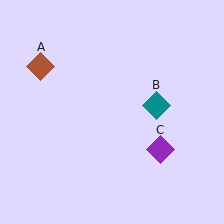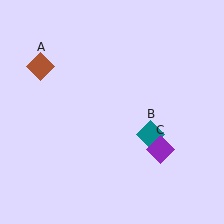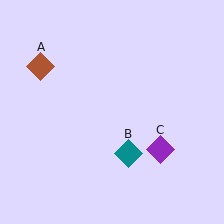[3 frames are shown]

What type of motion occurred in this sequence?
The teal diamond (object B) rotated clockwise around the center of the scene.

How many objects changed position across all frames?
1 object changed position: teal diamond (object B).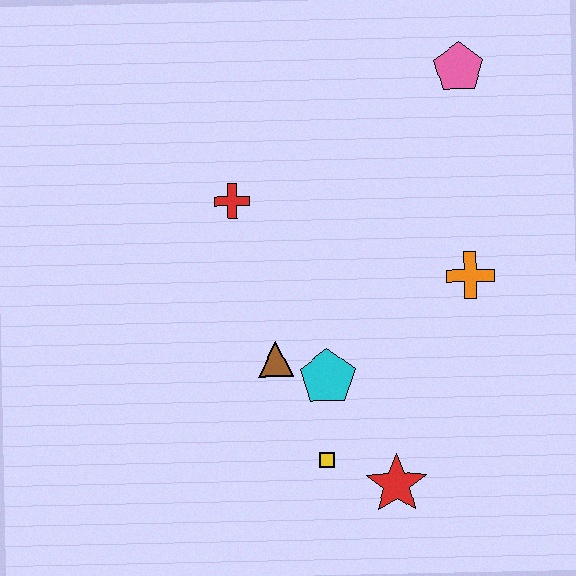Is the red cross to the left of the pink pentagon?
Yes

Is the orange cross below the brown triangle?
No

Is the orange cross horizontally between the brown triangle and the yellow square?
No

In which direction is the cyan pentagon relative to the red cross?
The cyan pentagon is below the red cross.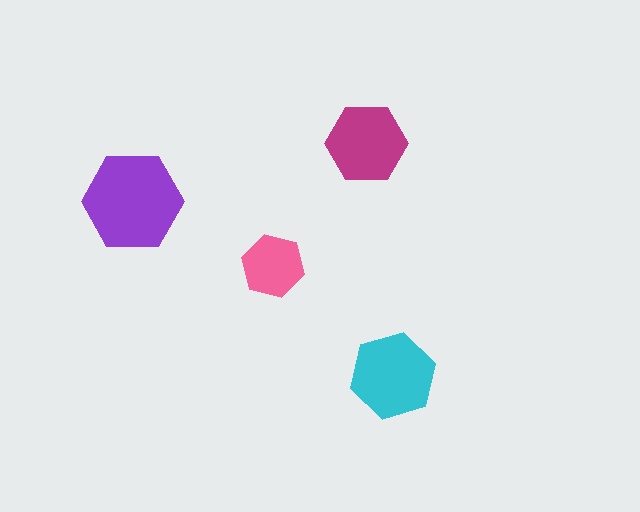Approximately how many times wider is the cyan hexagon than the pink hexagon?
About 1.5 times wider.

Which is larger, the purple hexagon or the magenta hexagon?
The purple one.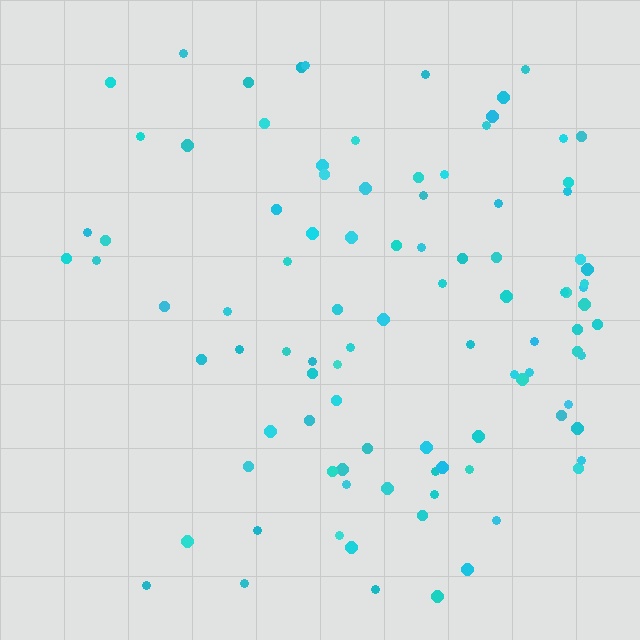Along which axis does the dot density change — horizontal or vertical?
Horizontal.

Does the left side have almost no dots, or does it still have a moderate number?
Still a moderate number, just noticeably fewer than the right.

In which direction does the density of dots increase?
From left to right, with the right side densest.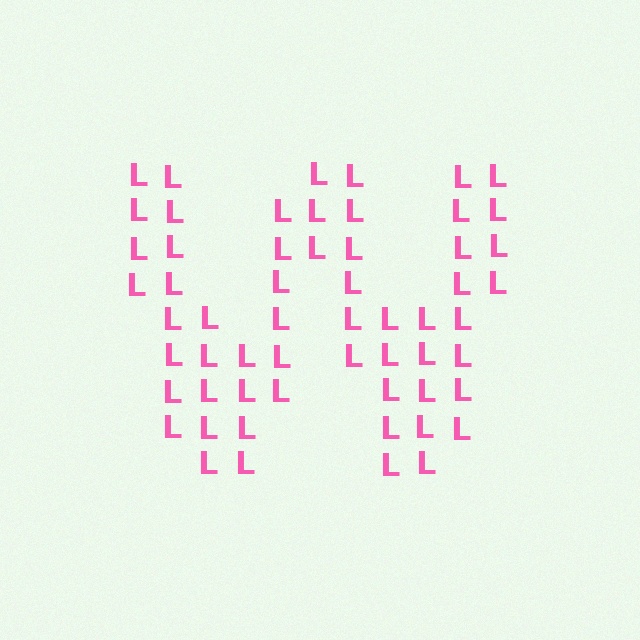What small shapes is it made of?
It is made of small letter L's.